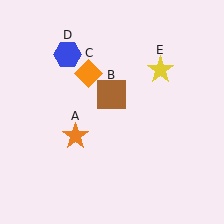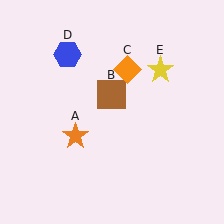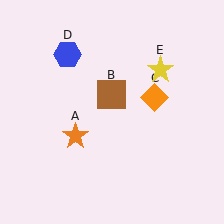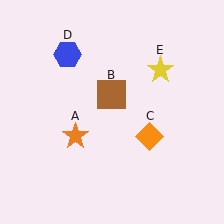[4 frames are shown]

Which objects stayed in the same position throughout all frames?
Orange star (object A) and brown square (object B) and blue hexagon (object D) and yellow star (object E) remained stationary.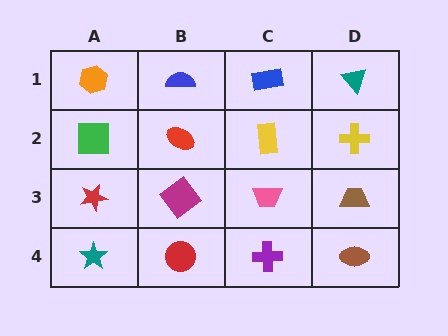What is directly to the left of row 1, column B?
An orange hexagon.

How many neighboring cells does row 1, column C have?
3.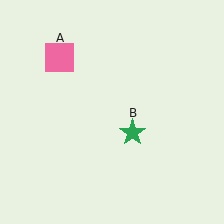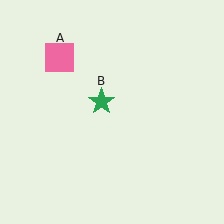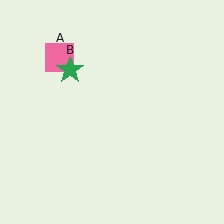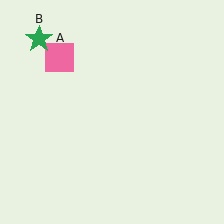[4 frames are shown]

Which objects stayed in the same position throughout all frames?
Pink square (object A) remained stationary.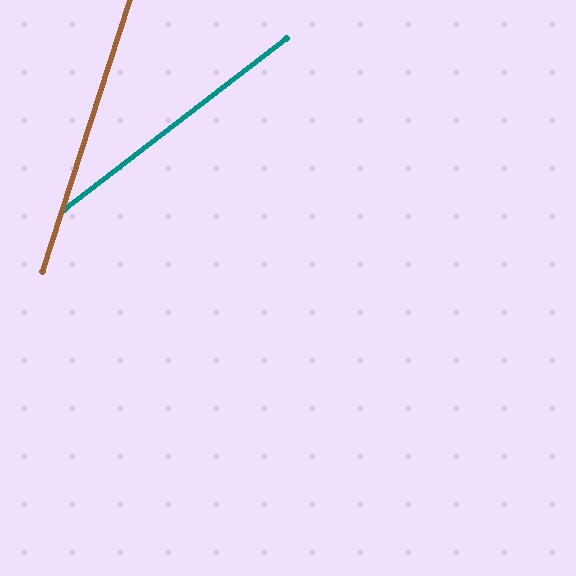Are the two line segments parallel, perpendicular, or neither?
Neither parallel nor perpendicular — they differ by about 35°.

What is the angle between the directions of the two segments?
Approximately 35 degrees.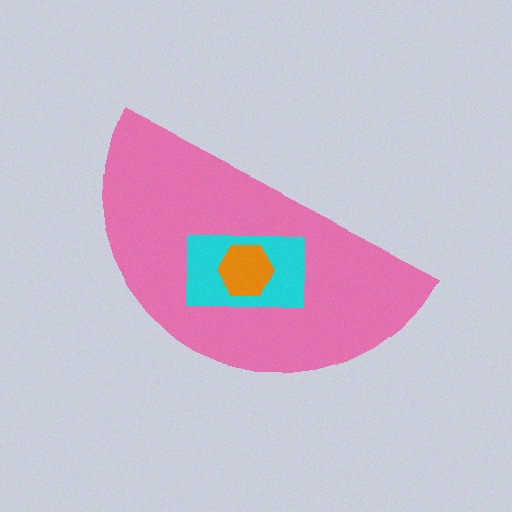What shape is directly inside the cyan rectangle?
The orange hexagon.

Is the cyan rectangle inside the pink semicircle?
Yes.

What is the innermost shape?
The orange hexagon.